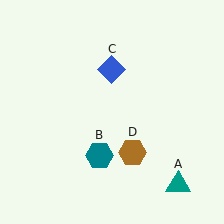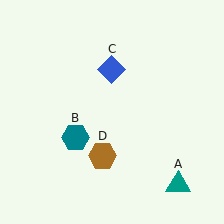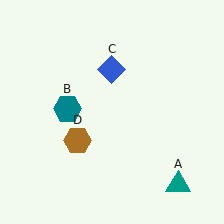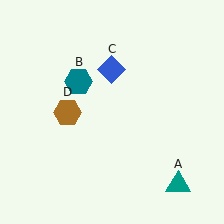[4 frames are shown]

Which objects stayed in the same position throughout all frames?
Teal triangle (object A) and blue diamond (object C) remained stationary.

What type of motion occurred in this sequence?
The teal hexagon (object B), brown hexagon (object D) rotated clockwise around the center of the scene.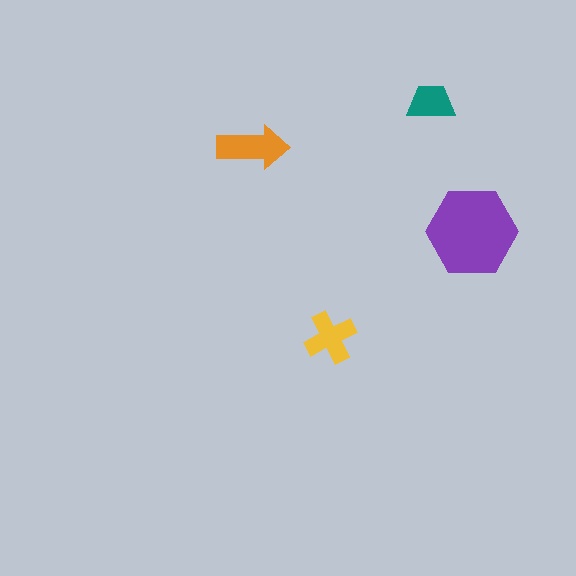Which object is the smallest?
The teal trapezoid.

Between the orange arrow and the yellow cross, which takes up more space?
The orange arrow.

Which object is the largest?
The purple hexagon.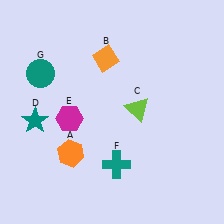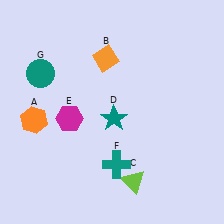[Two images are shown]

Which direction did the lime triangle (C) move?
The lime triangle (C) moved down.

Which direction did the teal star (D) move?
The teal star (D) moved right.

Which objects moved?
The objects that moved are: the orange hexagon (A), the lime triangle (C), the teal star (D).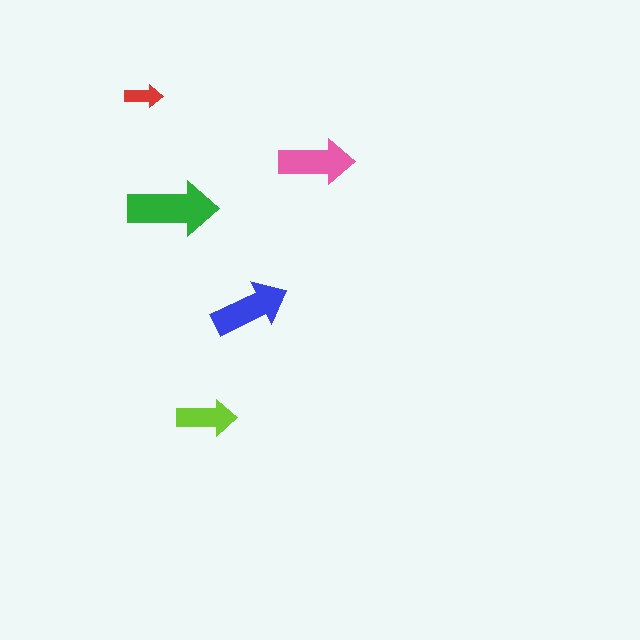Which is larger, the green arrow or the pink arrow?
The green one.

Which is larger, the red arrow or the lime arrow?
The lime one.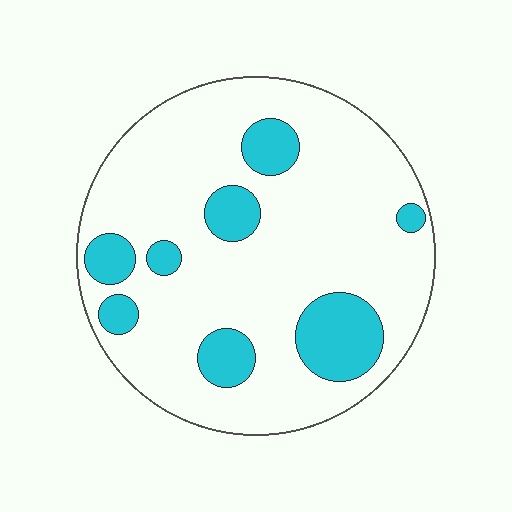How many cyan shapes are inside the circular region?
8.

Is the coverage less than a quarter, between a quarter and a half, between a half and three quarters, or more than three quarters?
Less than a quarter.